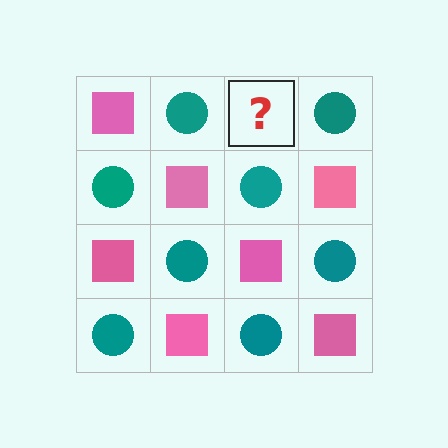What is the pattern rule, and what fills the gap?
The rule is that it alternates pink square and teal circle in a checkerboard pattern. The gap should be filled with a pink square.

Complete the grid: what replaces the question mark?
The question mark should be replaced with a pink square.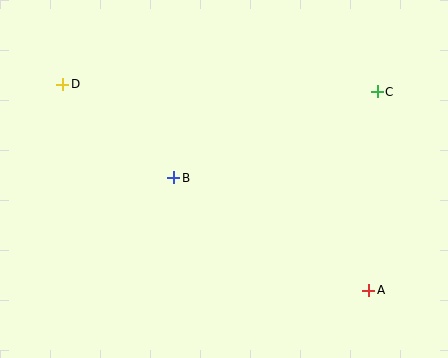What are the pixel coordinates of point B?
Point B is at (174, 178).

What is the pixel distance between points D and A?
The distance between D and A is 369 pixels.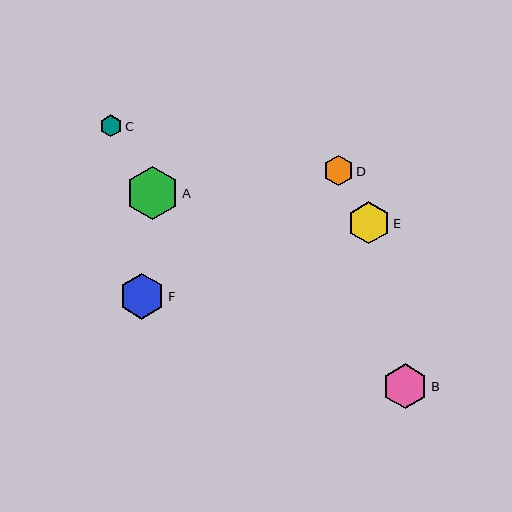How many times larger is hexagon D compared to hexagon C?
Hexagon D is approximately 1.4 times the size of hexagon C.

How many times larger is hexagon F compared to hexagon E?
Hexagon F is approximately 1.1 times the size of hexagon E.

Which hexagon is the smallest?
Hexagon C is the smallest with a size of approximately 22 pixels.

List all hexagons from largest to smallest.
From largest to smallest: A, F, B, E, D, C.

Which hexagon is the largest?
Hexagon A is the largest with a size of approximately 53 pixels.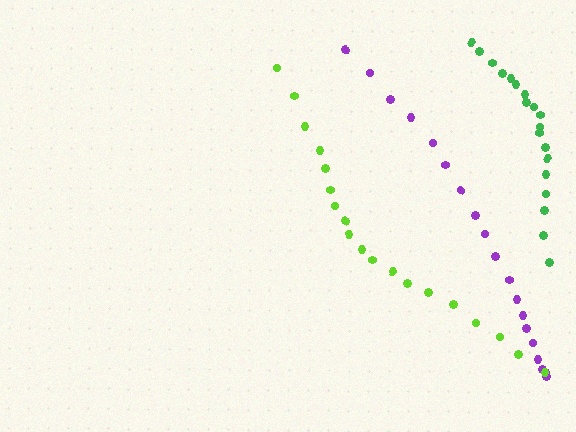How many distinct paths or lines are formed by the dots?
There are 3 distinct paths.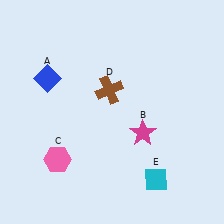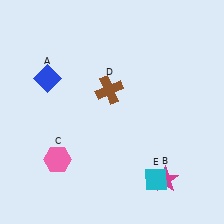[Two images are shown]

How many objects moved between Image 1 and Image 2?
1 object moved between the two images.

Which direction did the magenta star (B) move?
The magenta star (B) moved down.